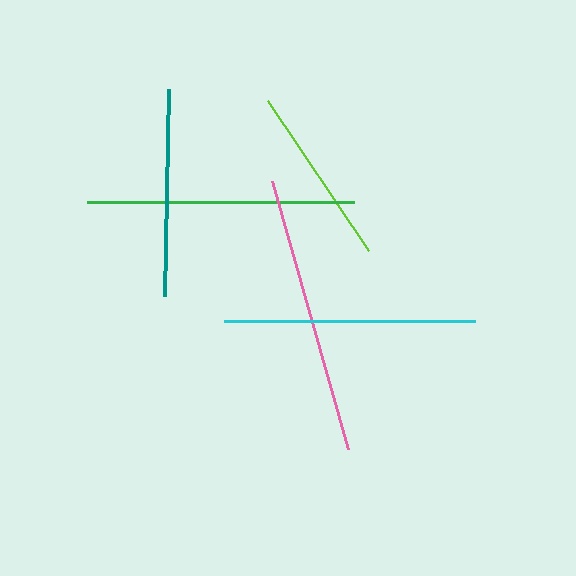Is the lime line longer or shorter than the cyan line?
The cyan line is longer than the lime line.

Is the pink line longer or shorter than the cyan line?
The pink line is longer than the cyan line.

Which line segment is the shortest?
The lime line is the shortest at approximately 181 pixels.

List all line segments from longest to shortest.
From longest to shortest: pink, green, cyan, teal, lime.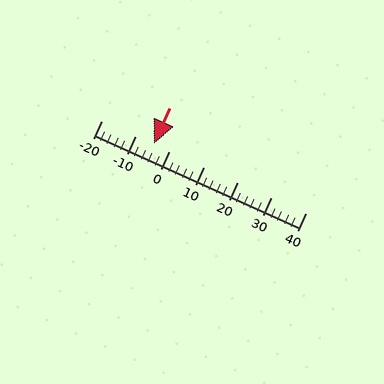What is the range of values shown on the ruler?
The ruler shows values from -20 to 40.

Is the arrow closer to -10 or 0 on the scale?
The arrow is closer to 0.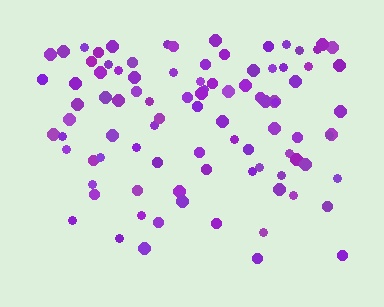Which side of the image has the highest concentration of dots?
The top.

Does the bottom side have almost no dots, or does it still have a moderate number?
Still a moderate number, just noticeably fewer than the top.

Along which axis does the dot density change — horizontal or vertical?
Vertical.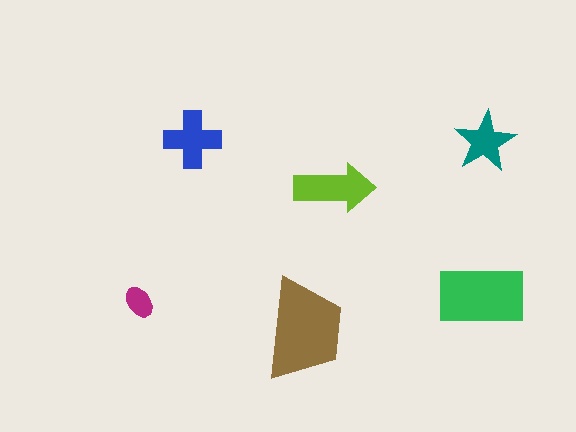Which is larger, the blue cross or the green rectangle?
The green rectangle.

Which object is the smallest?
The magenta ellipse.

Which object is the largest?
The brown trapezoid.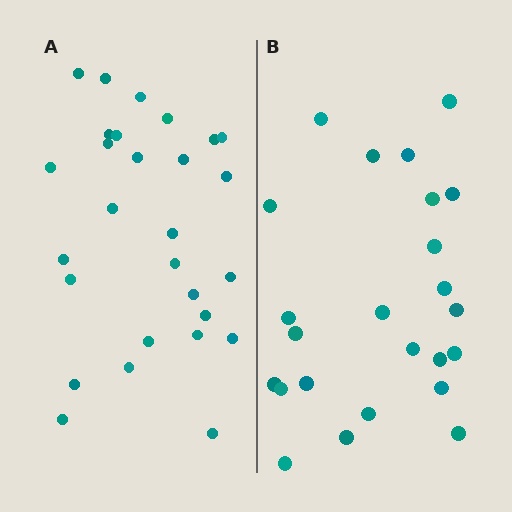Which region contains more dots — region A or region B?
Region A (the left region) has more dots.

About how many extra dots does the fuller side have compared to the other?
Region A has about 4 more dots than region B.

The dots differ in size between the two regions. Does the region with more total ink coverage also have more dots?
No. Region B has more total ink coverage because its dots are larger, but region A actually contains more individual dots. Total area can be misleading — the number of items is what matters here.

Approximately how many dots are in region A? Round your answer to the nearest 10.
About 30 dots. (The exact count is 28, which rounds to 30.)